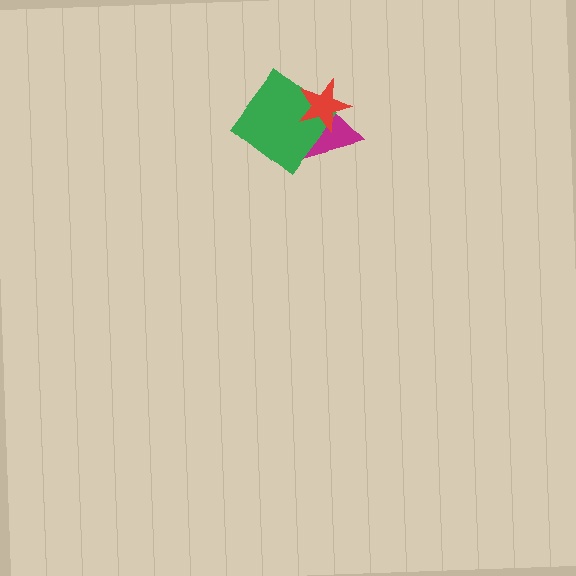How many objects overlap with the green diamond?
2 objects overlap with the green diamond.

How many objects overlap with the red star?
2 objects overlap with the red star.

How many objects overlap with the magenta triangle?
2 objects overlap with the magenta triangle.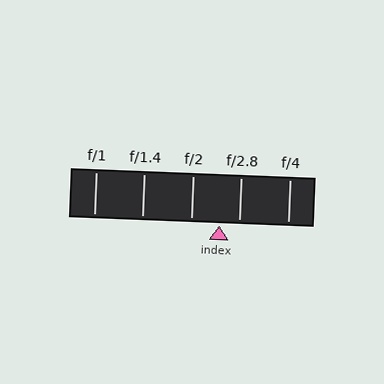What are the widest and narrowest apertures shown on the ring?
The widest aperture shown is f/1 and the narrowest is f/4.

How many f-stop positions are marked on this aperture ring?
There are 5 f-stop positions marked.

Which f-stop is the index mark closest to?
The index mark is closest to f/2.8.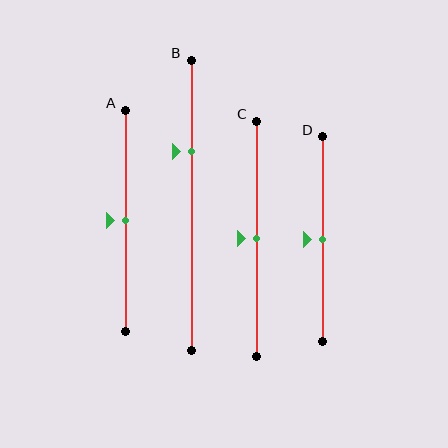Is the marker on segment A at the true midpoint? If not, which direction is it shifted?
Yes, the marker on segment A is at the true midpoint.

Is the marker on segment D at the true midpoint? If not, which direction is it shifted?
Yes, the marker on segment D is at the true midpoint.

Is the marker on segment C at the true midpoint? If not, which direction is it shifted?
Yes, the marker on segment C is at the true midpoint.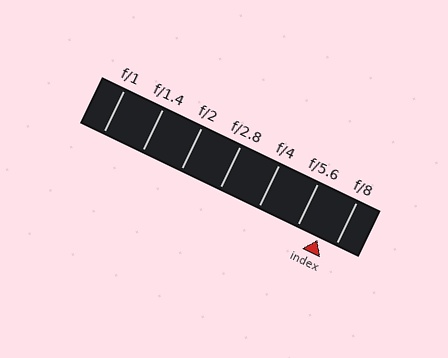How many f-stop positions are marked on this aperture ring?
There are 7 f-stop positions marked.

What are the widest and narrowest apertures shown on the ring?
The widest aperture shown is f/1 and the narrowest is f/8.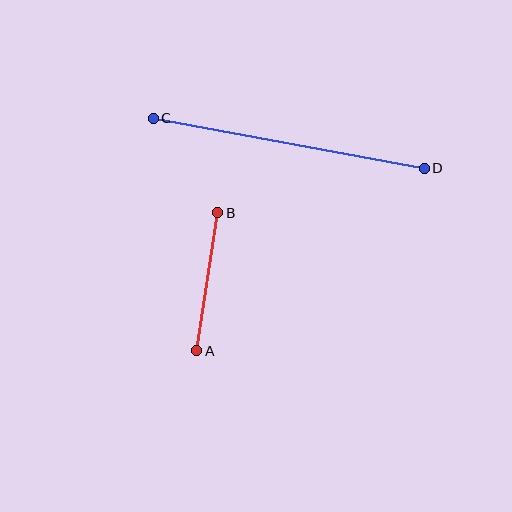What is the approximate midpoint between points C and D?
The midpoint is at approximately (289, 143) pixels.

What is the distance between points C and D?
The distance is approximately 276 pixels.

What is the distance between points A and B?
The distance is approximately 140 pixels.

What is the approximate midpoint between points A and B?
The midpoint is at approximately (207, 282) pixels.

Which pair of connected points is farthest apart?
Points C and D are farthest apart.